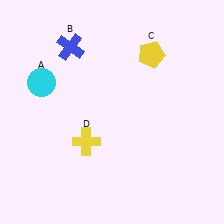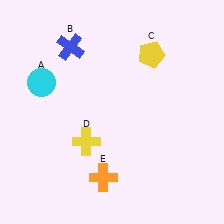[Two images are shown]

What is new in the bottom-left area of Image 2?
An orange cross (E) was added in the bottom-left area of Image 2.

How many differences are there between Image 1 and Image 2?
There is 1 difference between the two images.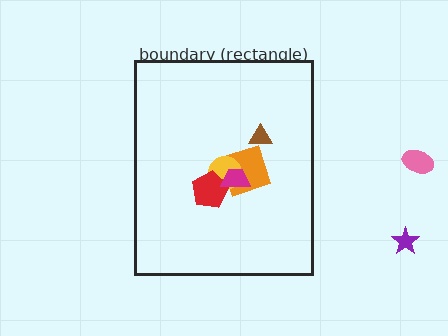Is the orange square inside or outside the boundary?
Inside.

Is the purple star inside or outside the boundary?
Outside.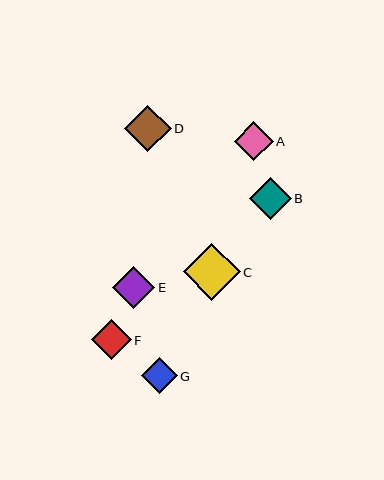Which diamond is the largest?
Diamond C is the largest with a size of approximately 57 pixels.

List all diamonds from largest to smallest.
From largest to smallest: C, D, B, E, F, A, G.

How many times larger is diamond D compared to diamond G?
Diamond D is approximately 1.3 times the size of diamond G.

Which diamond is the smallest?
Diamond G is the smallest with a size of approximately 36 pixels.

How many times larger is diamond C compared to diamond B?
Diamond C is approximately 1.3 times the size of diamond B.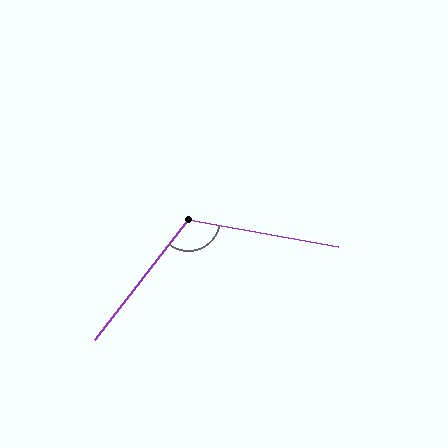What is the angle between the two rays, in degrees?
Approximately 117 degrees.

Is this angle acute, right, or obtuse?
It is obtuse.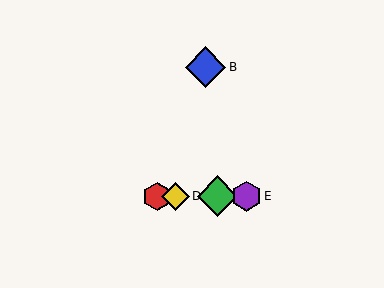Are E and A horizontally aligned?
Yes, both are at y≈196.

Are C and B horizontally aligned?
No, C is at y≈196 and B is at y≈67.